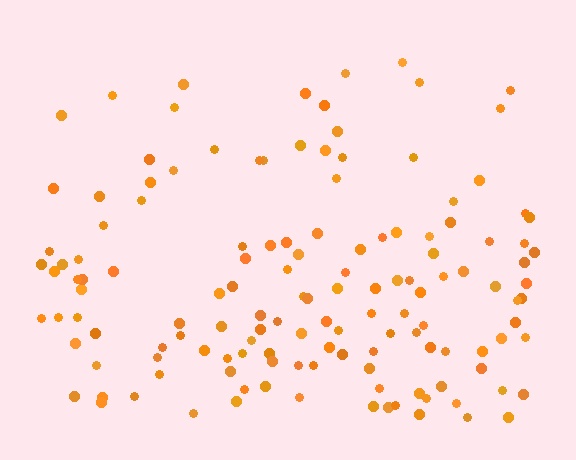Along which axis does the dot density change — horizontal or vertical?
Vertical.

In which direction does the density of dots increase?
From top to bottom, with the bottom side densest.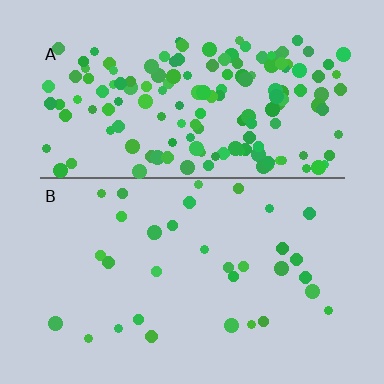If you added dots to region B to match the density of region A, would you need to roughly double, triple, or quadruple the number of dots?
Approximately quadruple.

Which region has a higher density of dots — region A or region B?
A (the top).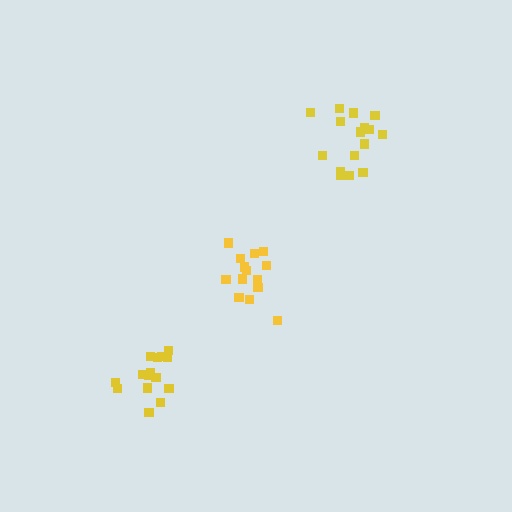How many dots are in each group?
Group 1: 16 dots, Group 2: 14 dots, Group 3: 16 dots (46 total).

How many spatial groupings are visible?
There are 3 spatial groupings.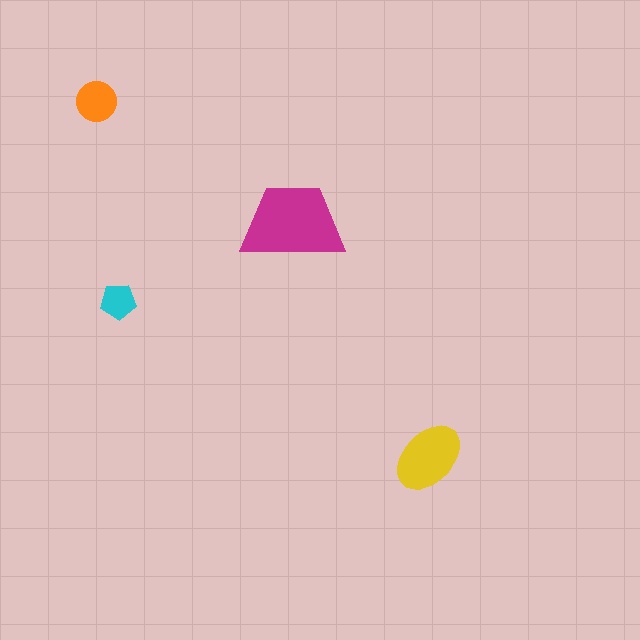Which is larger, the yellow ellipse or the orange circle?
The yellow ellipse.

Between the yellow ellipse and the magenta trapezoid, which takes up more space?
The magenta trapezoid.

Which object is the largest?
The magenta trapezoid.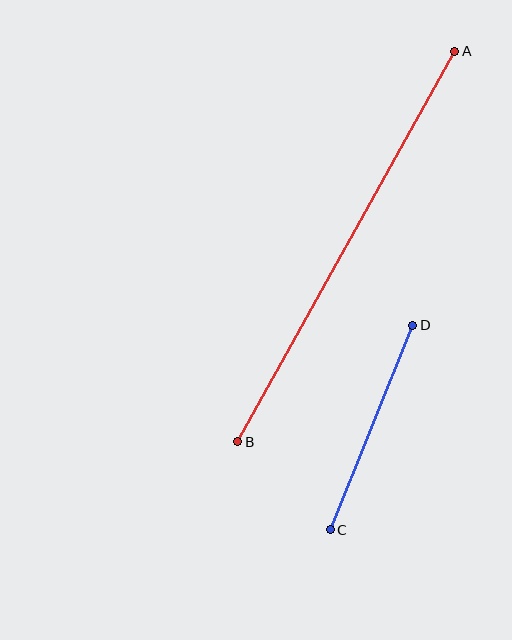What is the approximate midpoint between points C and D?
The midpoint is at approximately (372, 428) pixels.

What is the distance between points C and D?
The distance is approximately 221 pixels.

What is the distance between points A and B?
The distance is approximately 447 pixels.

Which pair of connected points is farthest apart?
Points A and B are farthest apart.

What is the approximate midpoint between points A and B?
The midpoint is at approximately (346, 246) pixels.